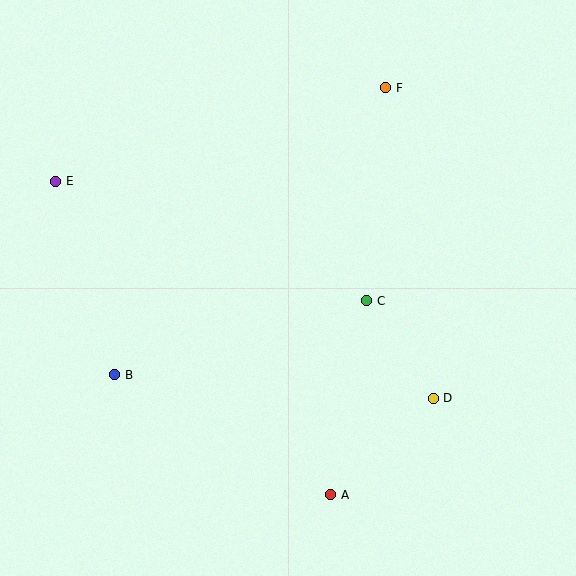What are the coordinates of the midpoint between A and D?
The midpoint between A and D is at (382, 447).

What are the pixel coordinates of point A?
Point A is at (331, 495).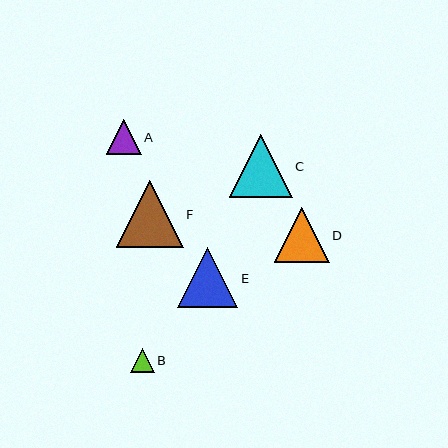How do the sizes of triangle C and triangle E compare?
Triangle C and triangle E are approximately the same size.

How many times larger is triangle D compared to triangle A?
Triangle D is approximately 1.6 times the size of triangle A.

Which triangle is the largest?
Triangle F is the largest with a size of approximately 67 pixels.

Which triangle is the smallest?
Triangle B is the smallest with a size of approximately 23 pixels.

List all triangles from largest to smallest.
From largest to smallest: F, C, E, D, A, B.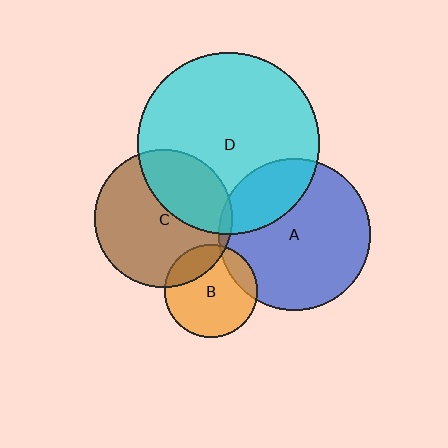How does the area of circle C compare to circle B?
Approximately 2.2 times.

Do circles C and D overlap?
Yes.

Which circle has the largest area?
Circle D (cyan).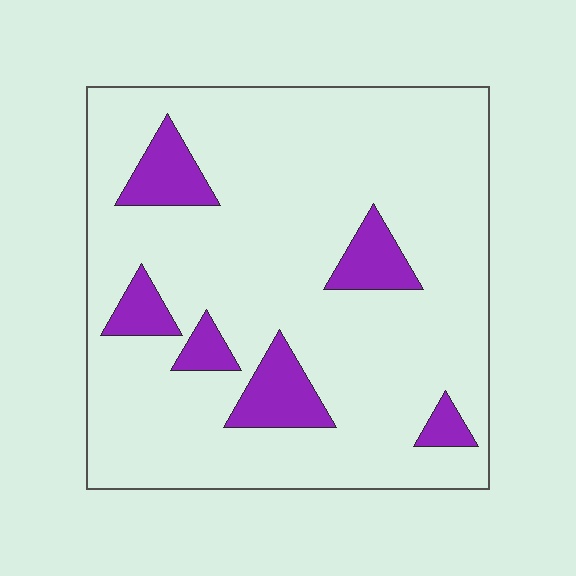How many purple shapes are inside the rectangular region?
6.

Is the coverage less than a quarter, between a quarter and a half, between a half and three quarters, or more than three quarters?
Less than a quarter.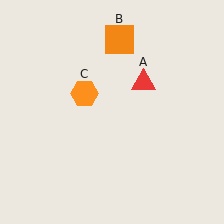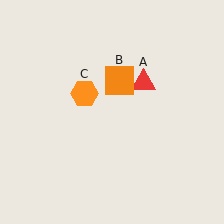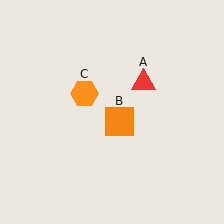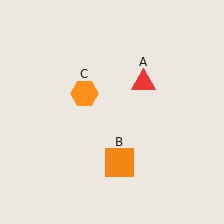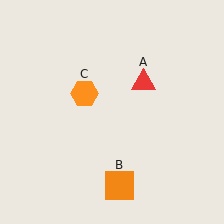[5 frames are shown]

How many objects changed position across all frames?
1 object changed position: orange square (object B).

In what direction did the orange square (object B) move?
The orange square (object B) moved down.